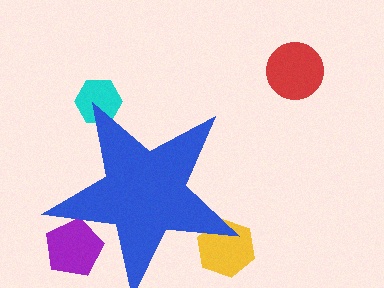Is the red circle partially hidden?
No, the red circle is fully visible.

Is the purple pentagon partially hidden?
Yes, the purple pentagon is partially hidden behind the blue star.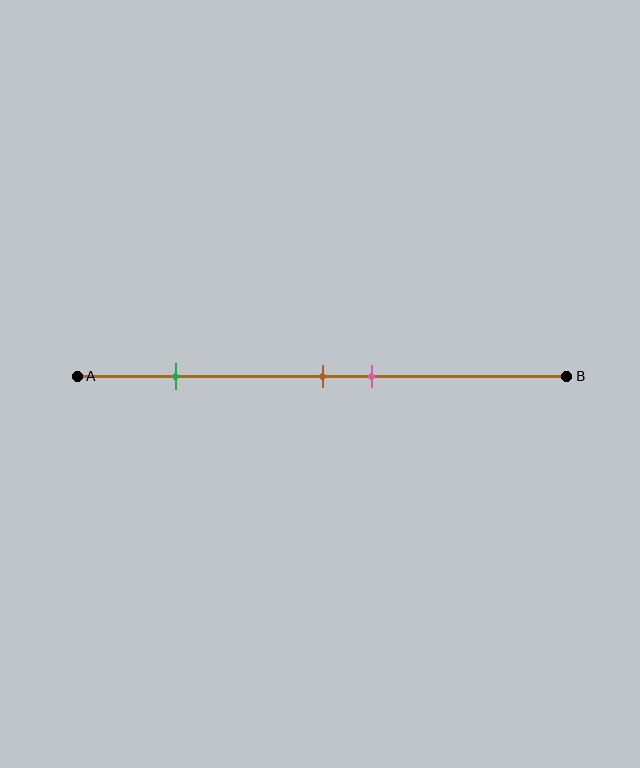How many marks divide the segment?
There are 3 marks dividing the segment.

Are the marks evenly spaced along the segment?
No, the marks are not evenly spaced.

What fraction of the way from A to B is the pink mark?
The pink mark is approximately 60% (0.6) of the way from A to B.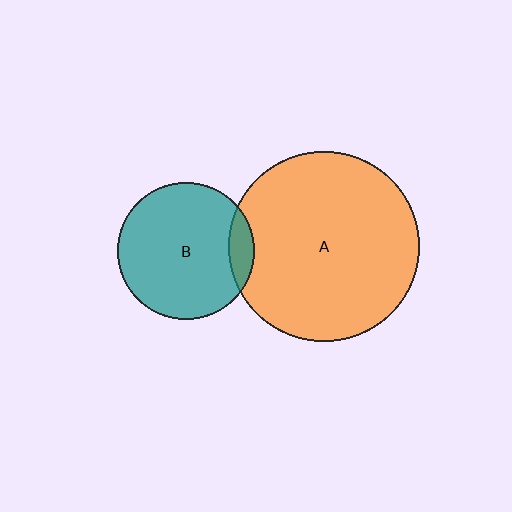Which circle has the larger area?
Circle A (orange).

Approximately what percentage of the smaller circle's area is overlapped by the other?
Approximately 10%.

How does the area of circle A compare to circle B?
Approximately 1.9 times.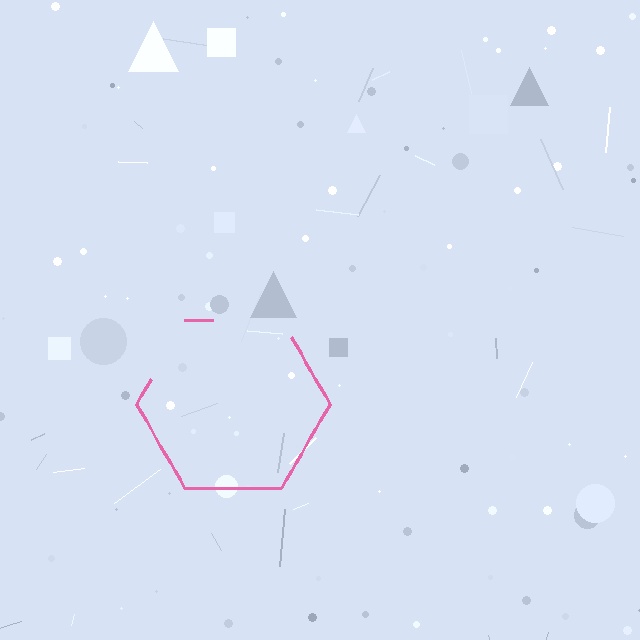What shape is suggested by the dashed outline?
The dashed outline suggests a hexagon.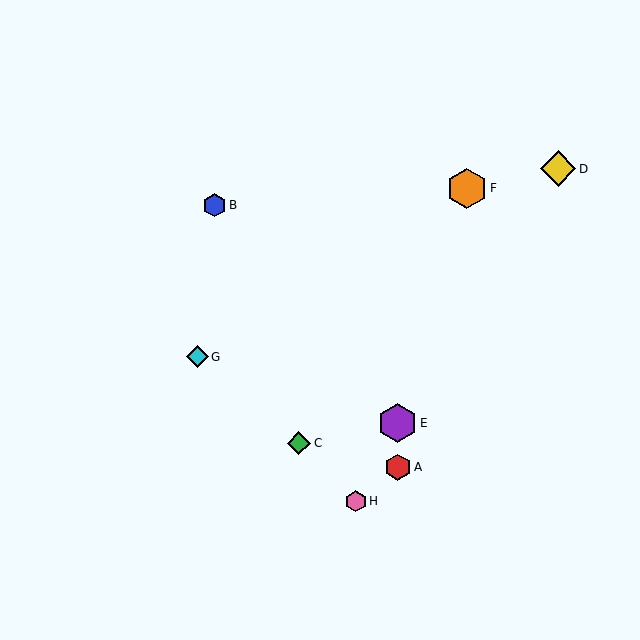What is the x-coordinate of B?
Object B is at x≈214.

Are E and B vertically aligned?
No, E is at x≈398 and B is at x≈214.